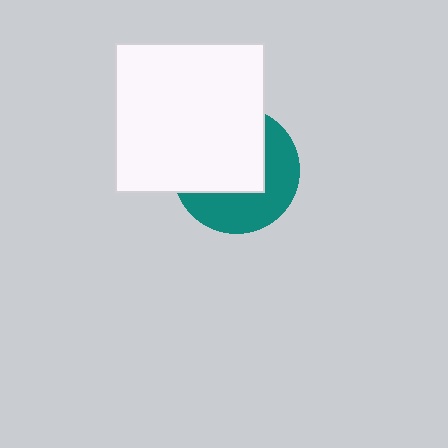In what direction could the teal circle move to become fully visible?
The teal circle could move toward the lower-right. That would shift it out from behind the white square entirely.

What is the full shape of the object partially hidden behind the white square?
The partially hidden object is a teal circle.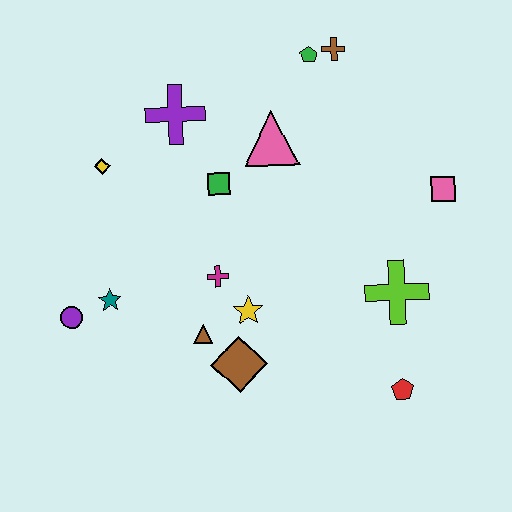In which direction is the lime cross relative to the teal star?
The lime cross is to the right of the teal star.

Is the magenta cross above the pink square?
No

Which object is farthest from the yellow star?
The brown cross is farthest from the yellow star.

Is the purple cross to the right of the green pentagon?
No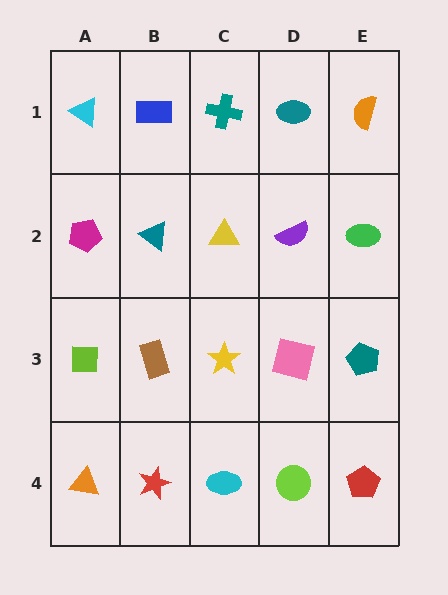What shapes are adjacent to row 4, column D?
A pink square (row 3, column D), a cyan ellipse (row 4, column C), a red pentagon (row 4, column E).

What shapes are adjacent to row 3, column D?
A purple semicircle (row 2, column D), a lime circle (row 4, column D), a yellow star (row 3, column C), a teal pentagon (row 3, column E).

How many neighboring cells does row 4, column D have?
3.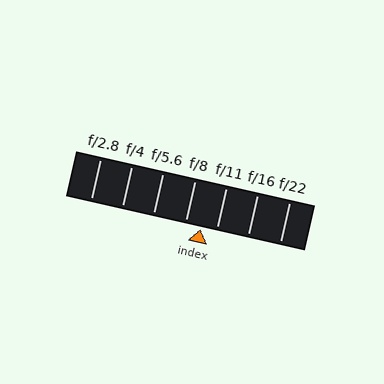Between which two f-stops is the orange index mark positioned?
The index mark is between f/8 and f/11.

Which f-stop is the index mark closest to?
The index mark is closest to f/11.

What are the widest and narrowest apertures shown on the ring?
The widest aperture shown is f/2.8 and the narrowest is f/22.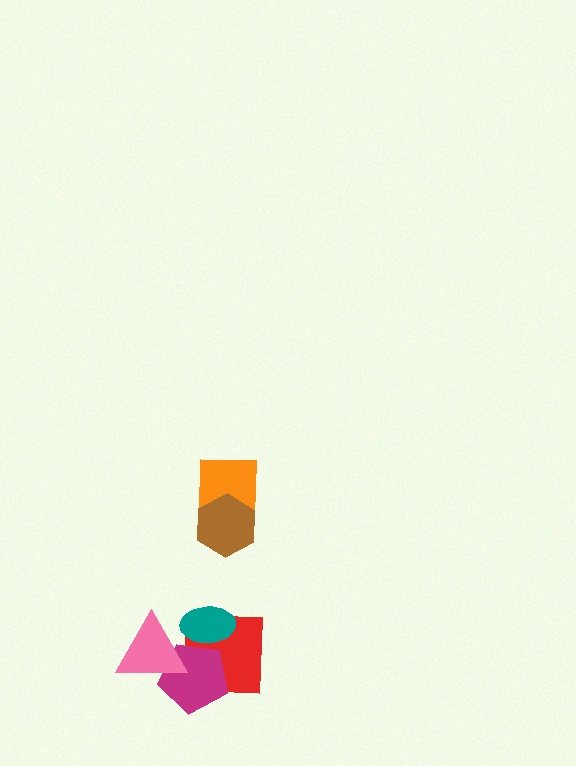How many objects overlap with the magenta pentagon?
3 objects overlap with the magenta pentagon.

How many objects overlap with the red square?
3 objects overlap with the red square.